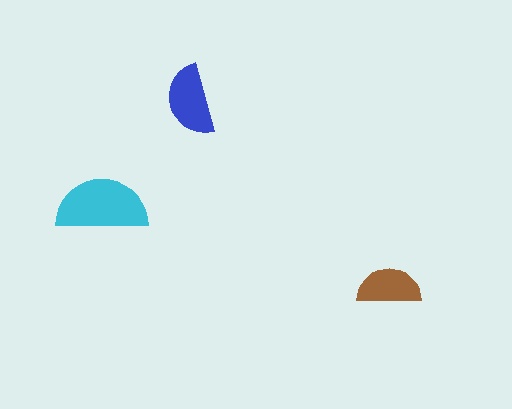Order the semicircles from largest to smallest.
the cyan one, the blue one, the brown one.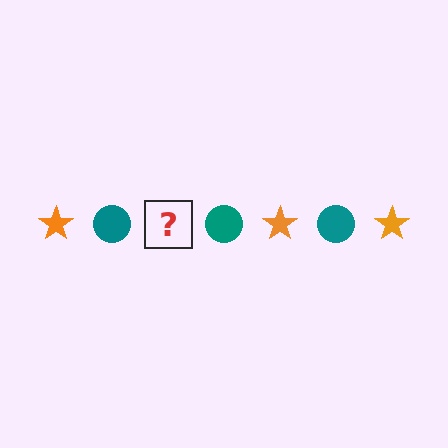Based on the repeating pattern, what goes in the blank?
The blank should be an orange star.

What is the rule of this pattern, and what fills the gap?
The rule is that the pattern alternates between orange star and teal circle. The gap should be filled with an orange star.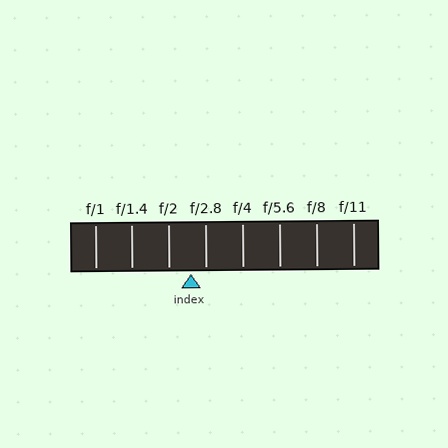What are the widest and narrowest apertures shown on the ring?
The widest aperture shown is f/1 and the narrowest is f/11.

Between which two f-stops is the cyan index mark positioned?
The index mark is between f/2 and f/2.8.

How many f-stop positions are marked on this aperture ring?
There are 8 f-stop positions marked.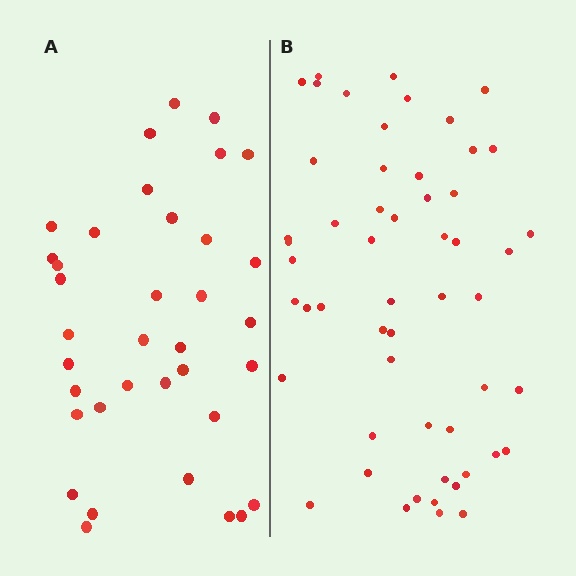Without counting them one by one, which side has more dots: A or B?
Region B (the right region) has more dots.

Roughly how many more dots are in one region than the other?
Region B has approximately 20 more dots than region A.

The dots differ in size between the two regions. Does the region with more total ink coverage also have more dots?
No. Region A has more total ink coverage because its dots are larger, but region B actually contains more individual dots. Total area can be misleading — the number of items is what matters here.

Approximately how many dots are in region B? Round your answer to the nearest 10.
About 50 dots. (The exact count is 54, which rounds to 50.)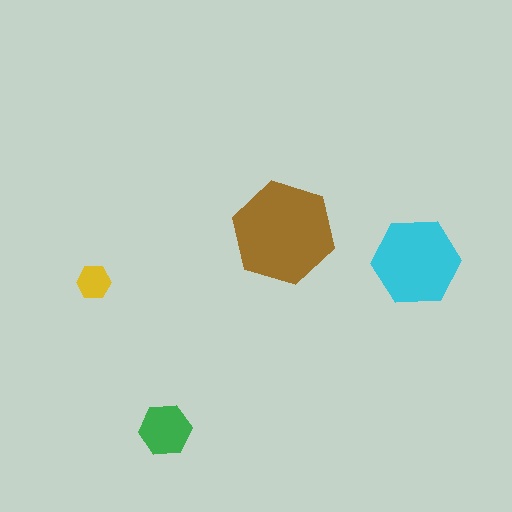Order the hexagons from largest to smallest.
the brown one, the cyan one, the green one, the yellow one.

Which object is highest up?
The brown hexagon is topmost.